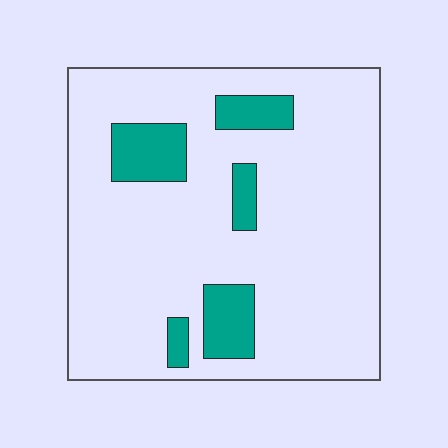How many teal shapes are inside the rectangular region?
5.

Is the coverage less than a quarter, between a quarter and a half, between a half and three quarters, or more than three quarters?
Less than a quarter.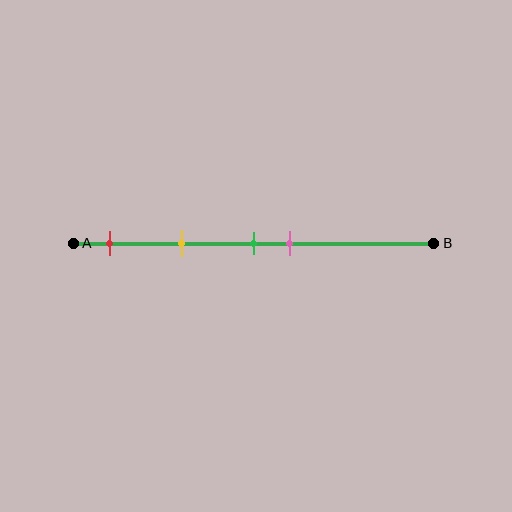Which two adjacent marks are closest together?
The green and pink marks are the closest adjacent pair.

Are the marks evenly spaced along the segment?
No, the marks are not evenly spaced.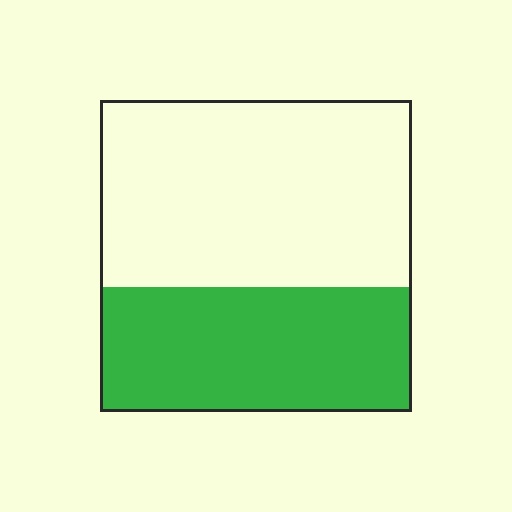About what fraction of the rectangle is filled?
About two fifths (2/5).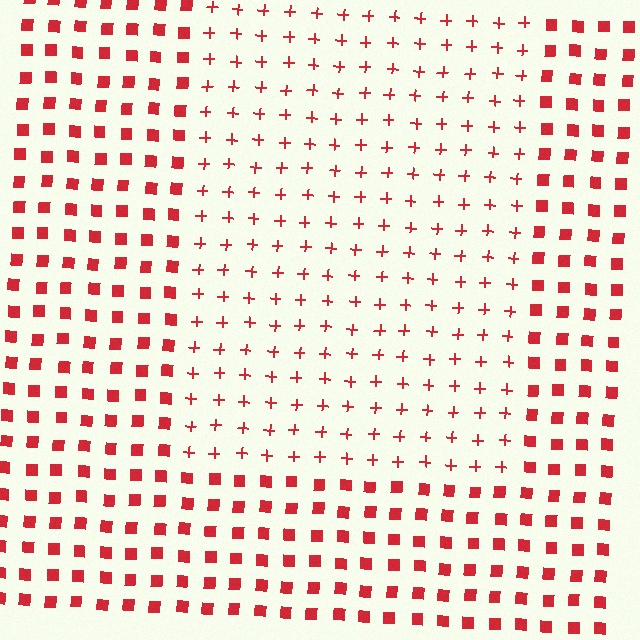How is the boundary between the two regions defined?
The boundary is defined by a change in element shape: plus signs inside vs. squares outside. All elements share the same color and spacing.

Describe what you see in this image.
The image is filled with small red elements arranged in a uniform grid. A rectangle-shaped region contains plus signs, while the surrounding area contains squares. The boundary is defined purely by the change in element shape.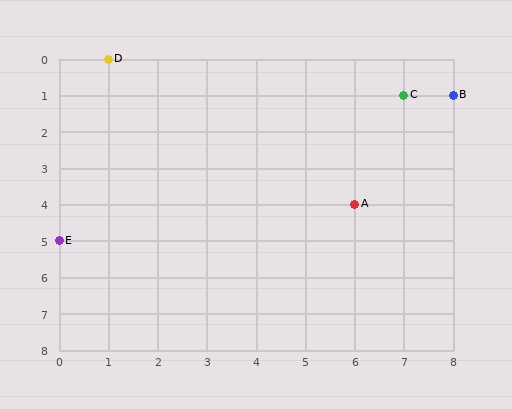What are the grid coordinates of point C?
Point C is at grid coordinates (7, 1).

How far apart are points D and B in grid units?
Points D and B are 7 columns and 1 row apart (about 7.1 grid units diagonally).